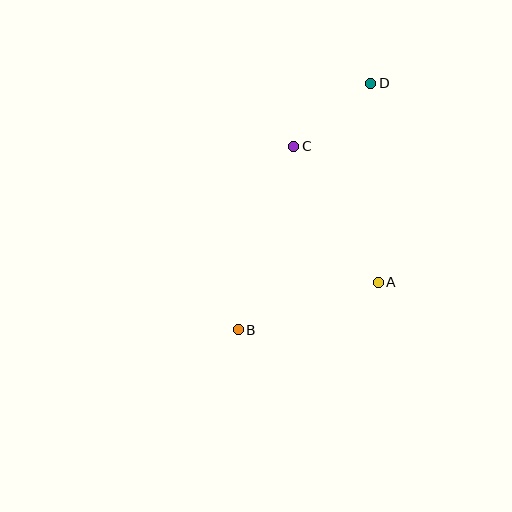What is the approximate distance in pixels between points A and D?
The distance between A and D is approximately 199 pixels.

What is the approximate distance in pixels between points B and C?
The distance between B and C is approximately 192 pixels.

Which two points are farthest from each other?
Points B and D are farthest from each other.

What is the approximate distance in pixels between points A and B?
The distance between A and B is approximately 148 pixels.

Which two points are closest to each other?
Points C and D are closest to each other.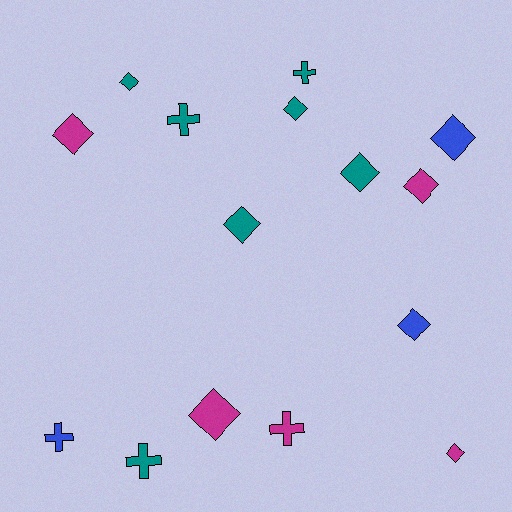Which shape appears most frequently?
Diamond, with 10 objects.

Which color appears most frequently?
Teal, with 7 objects.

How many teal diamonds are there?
There are 4 teal diamonds.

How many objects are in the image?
There are 15 objects.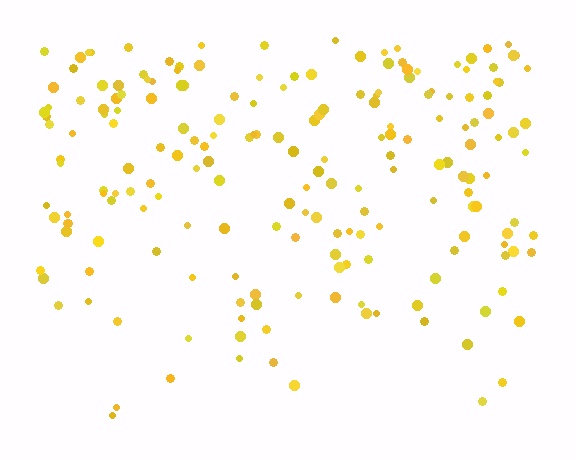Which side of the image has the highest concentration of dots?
The top.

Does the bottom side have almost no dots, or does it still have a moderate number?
Still a moderate number, just noticeably fewer than the top.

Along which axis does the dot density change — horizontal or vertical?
Vertical.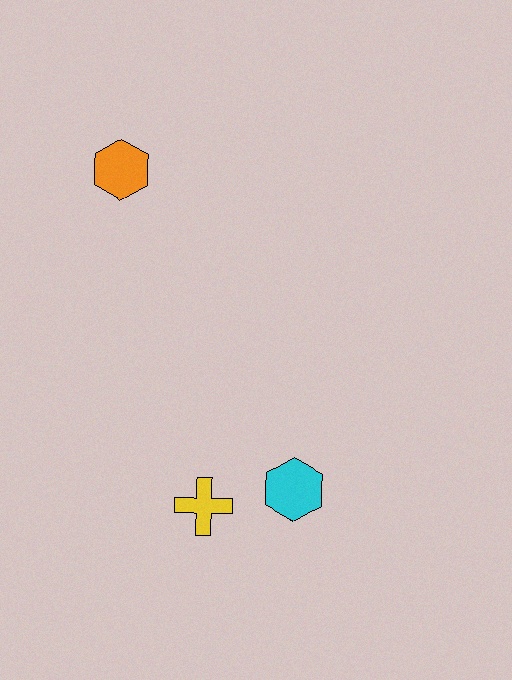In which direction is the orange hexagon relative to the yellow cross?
The orange hexagon is above the yellow cross.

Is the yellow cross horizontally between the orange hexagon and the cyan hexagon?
Yes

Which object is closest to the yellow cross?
The cyan hexagon is closest to the yellow cross.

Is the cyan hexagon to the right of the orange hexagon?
Yes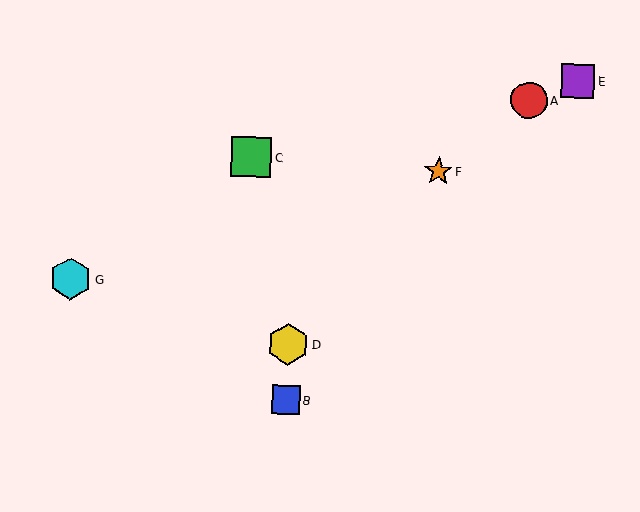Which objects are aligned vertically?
Objects B, D are aligned vertically.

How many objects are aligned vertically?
2 objects (B, D) are aligned vertically.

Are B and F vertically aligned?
No, B is at x≈286 and F is at x≈438.